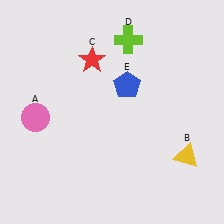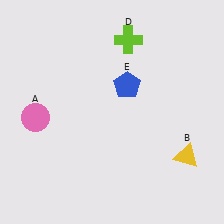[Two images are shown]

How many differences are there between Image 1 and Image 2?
There is 1 difference between the two images.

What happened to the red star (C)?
The red star (C) was removed in Image 2. It was in the top-left area of Image 1.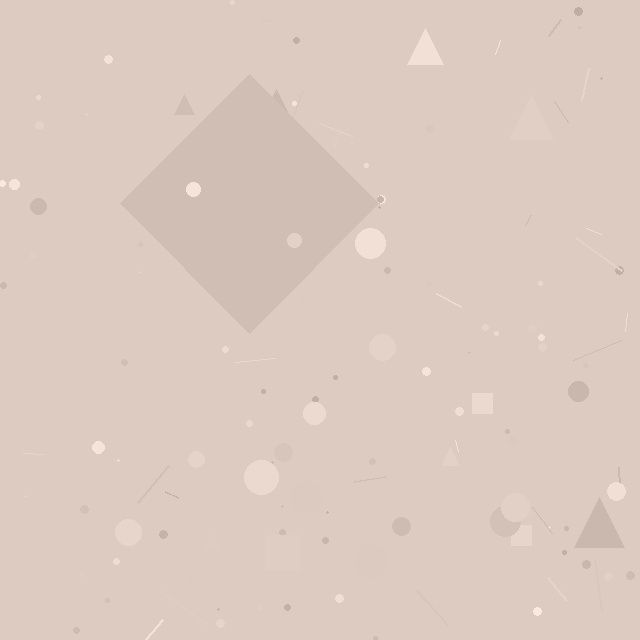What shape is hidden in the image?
A diamond is hidden in the image.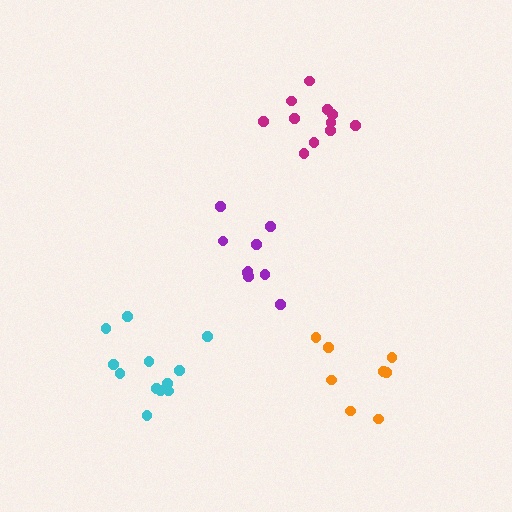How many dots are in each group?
Group 1: 8 dots, Group 2: 12 dots, Group 3: 11 dots, Group 4: 9 dots (40 total).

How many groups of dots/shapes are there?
There are 4 groups.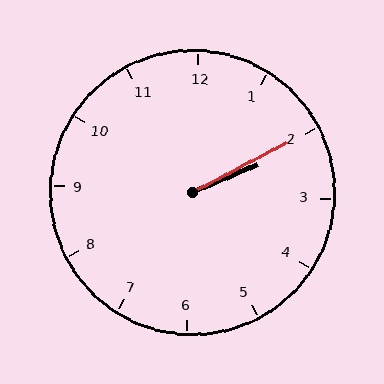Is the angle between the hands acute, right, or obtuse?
It is acute.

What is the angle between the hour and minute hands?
Approximately 5 degrees.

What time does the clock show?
2:10.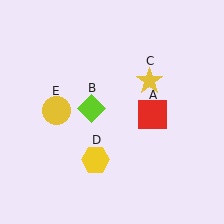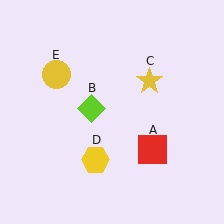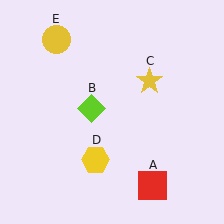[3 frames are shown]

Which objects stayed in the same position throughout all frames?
Lime diamond (object B) and yellow star (object C) and yellow hexagon (object D) remained stationary.